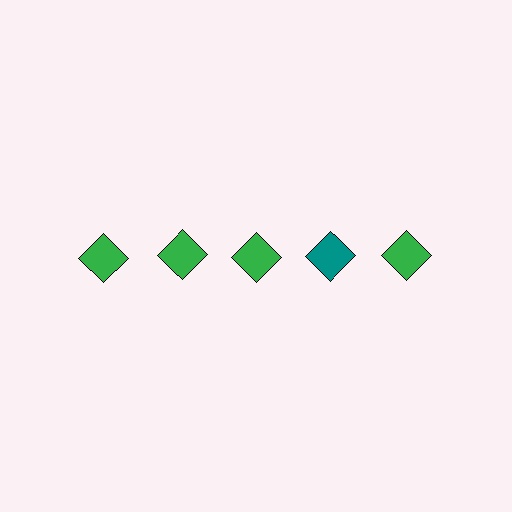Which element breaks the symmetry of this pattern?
The teal diamond in the top row, second from right column breaks the symmetry. All other shapes are green diamonds.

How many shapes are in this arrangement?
There are 5 shapes arranged in a grid pattern.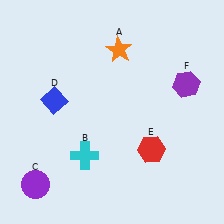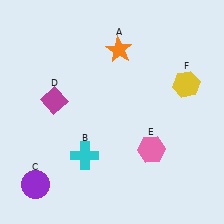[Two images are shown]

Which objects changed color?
D changed from blue to magenta. E changed from red to pink. F changed from purple to yellow.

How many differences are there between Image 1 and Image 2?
There are 3 differences between the two images.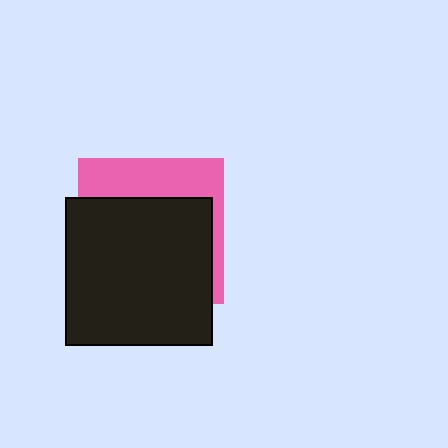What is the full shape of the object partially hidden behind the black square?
The partially hidden object is a pink square.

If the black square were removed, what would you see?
You would see the complete pink square.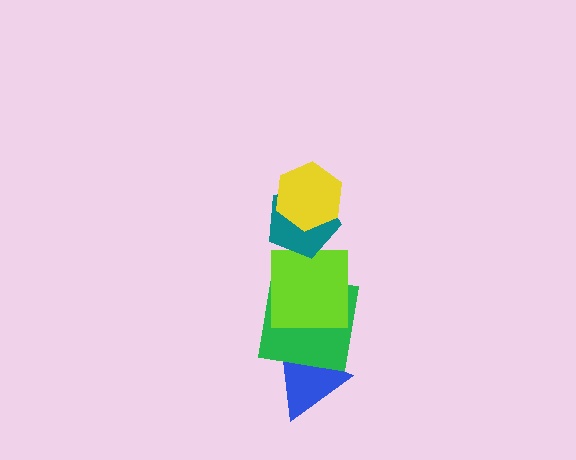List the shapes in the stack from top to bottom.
From top to bottom: the yellow hexagon, the teal pentagon, the lime square, the green square, the blue triangle.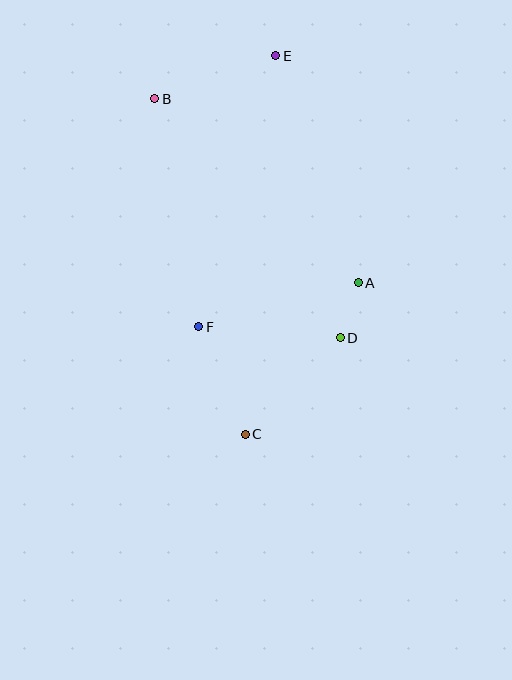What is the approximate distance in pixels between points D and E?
The distance between D and E is approximately 290 pixels.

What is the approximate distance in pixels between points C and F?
The distance between C and F is approximately 117 pixels.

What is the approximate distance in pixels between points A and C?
The distance between A and C is approximately 189 pixels.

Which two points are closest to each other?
Points A and D are closest to each other.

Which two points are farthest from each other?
Points C and E are farthest from each other.